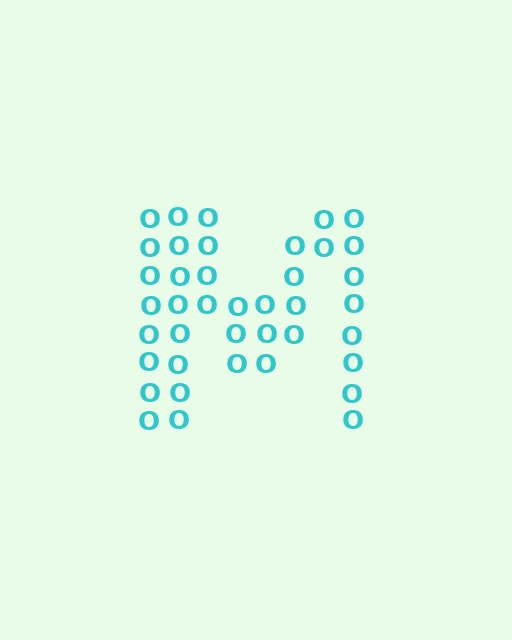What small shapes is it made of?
It is made of small letter O's.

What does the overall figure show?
The overall figure shows the letter M.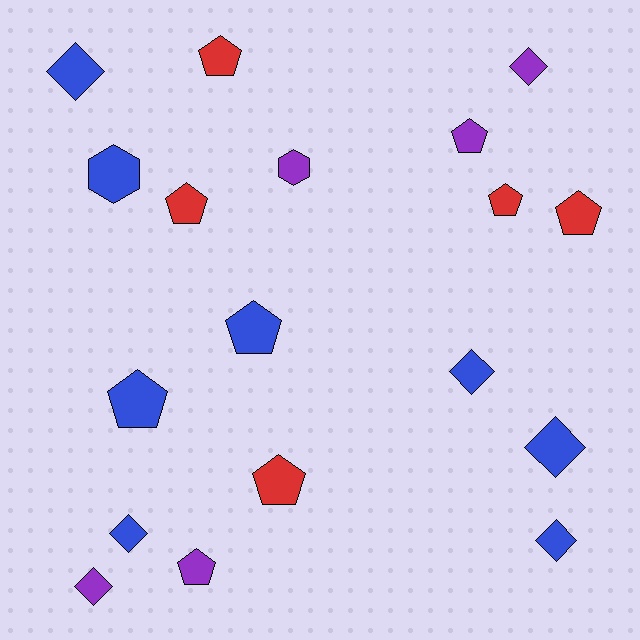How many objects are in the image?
There are 18 objects.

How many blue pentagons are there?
There are 2 blue pentagons.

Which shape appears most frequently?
Pentagon, with 9 objects.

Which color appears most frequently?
Blue, with 8 objects.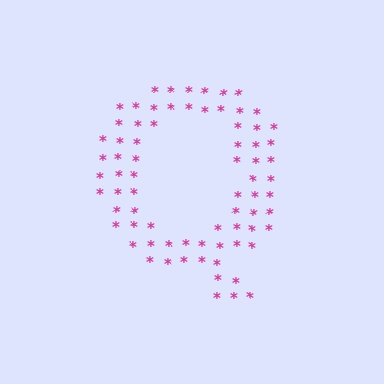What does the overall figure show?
The overall figure shows the letter Q.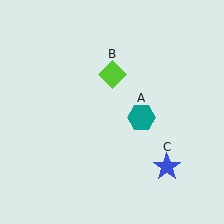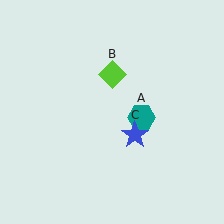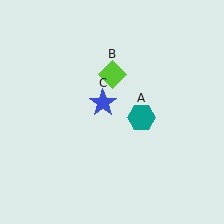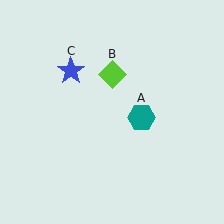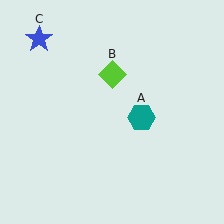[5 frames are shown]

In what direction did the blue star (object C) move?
The blue star (object C) moved up and to the left.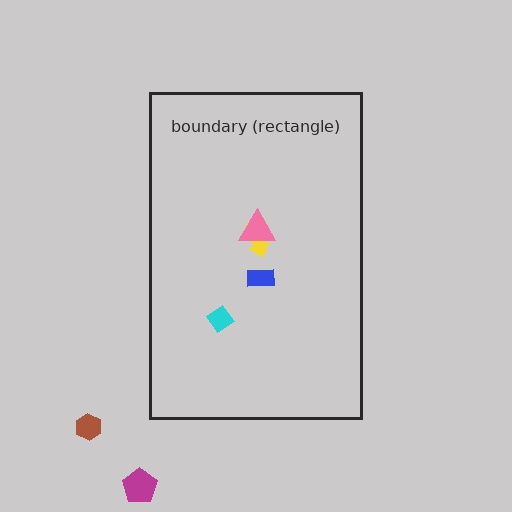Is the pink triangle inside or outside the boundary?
Inside.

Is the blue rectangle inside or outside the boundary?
Inside.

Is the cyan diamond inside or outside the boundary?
Inside.